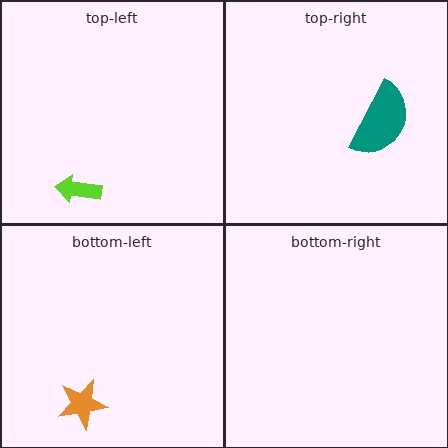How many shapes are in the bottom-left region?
1.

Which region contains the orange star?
The bottom-left region.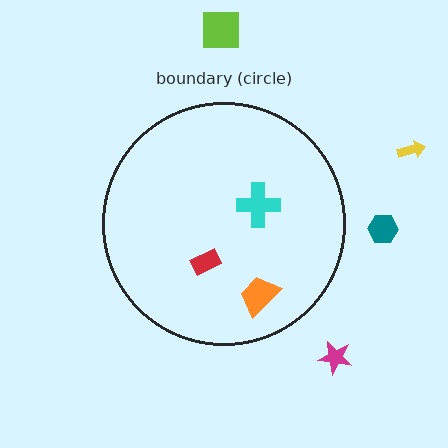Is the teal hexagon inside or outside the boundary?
Outside.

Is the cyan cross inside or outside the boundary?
Inside.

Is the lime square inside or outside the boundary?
Outside.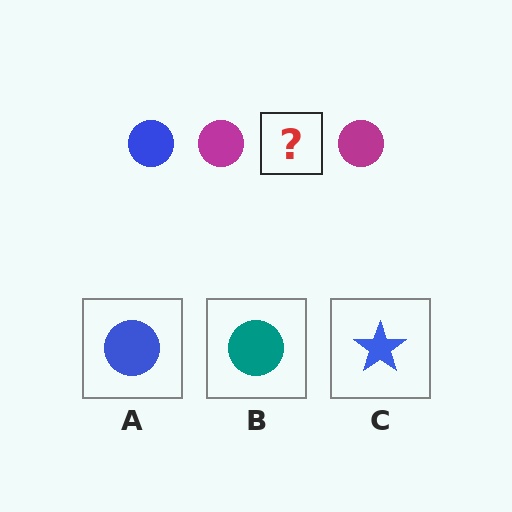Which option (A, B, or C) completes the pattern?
A.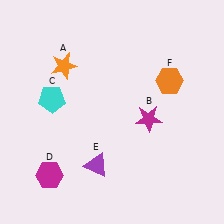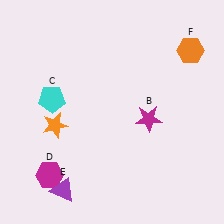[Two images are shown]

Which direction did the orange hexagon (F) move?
The orange hexagon (F) moved up.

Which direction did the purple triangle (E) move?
The purple triangle (E) moved left.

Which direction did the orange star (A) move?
The orange star (A) moved down.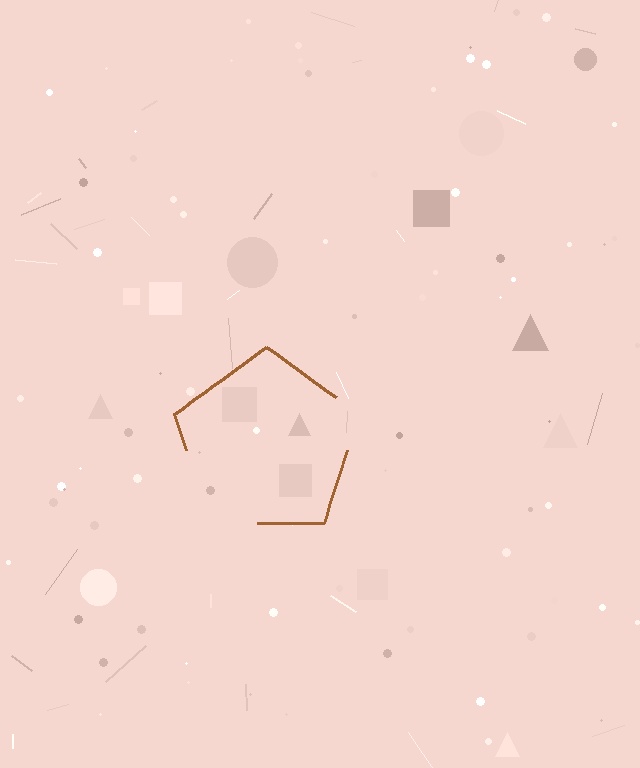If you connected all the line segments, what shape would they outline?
They would outline a pentagon.